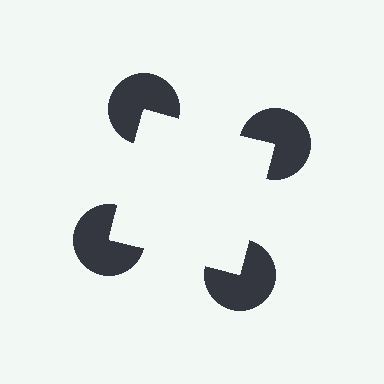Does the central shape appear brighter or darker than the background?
It typically appears slightly brighter than the background, even though no actual brightness change is drawn.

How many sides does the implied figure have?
4 sides.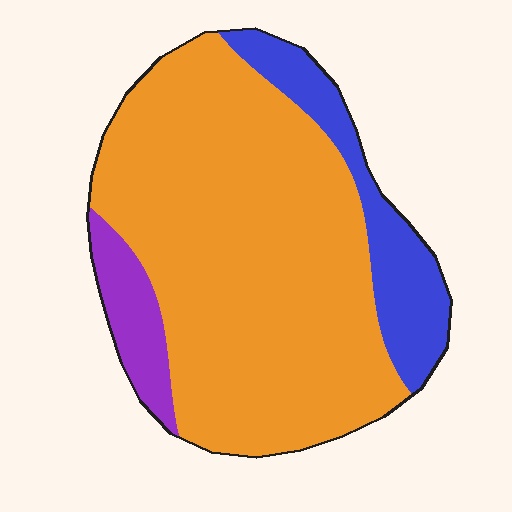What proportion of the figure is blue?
Blue takes up less than a quarter of the figure.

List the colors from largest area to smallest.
From largest to smallest: orange, blue, purple.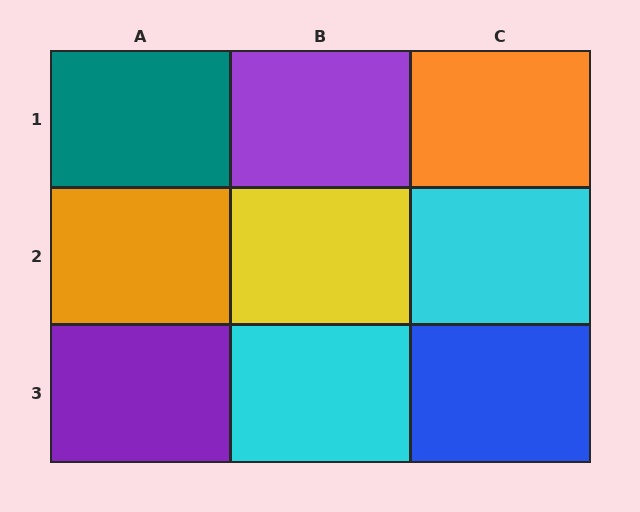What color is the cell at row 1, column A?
Teal.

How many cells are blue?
1 cell is blue.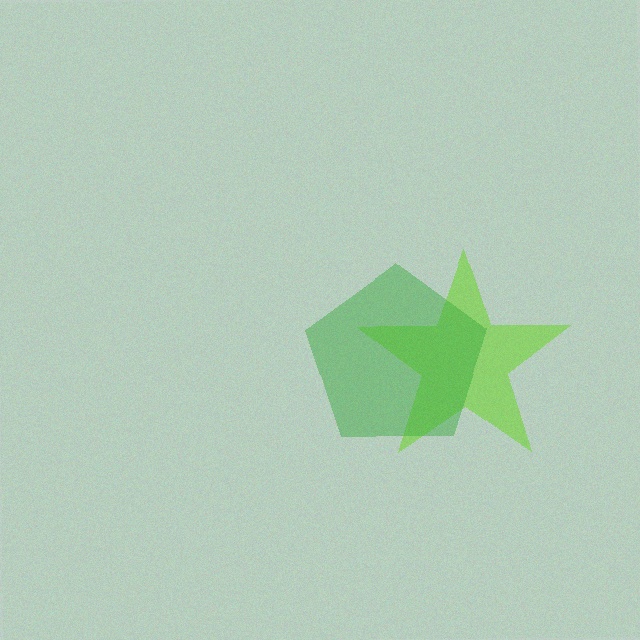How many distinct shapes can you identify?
There are 2 distinct shapes: a lime star, a green pentagon.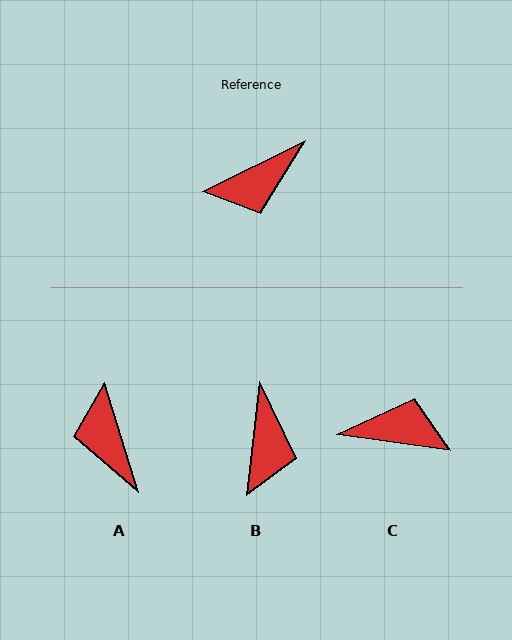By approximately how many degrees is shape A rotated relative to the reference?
Approximately 99 degrees clockwise.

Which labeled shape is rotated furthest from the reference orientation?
C, about 146 degrees away.